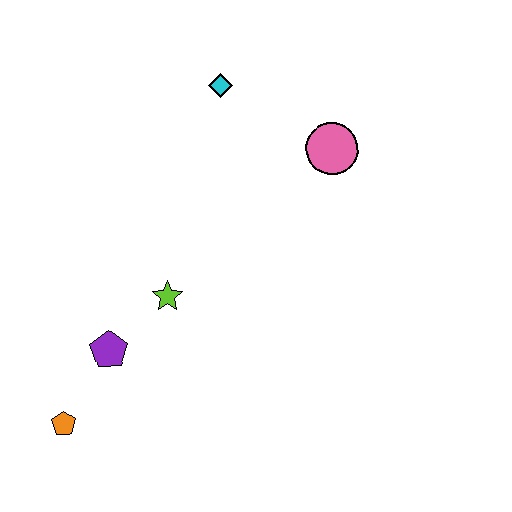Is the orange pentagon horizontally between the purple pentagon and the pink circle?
No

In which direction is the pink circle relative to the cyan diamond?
The pink circle is to the right of the cyan diamond.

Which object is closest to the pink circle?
The cyan diamond is closest to the pink circle.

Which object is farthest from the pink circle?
The orange pentagon is farthest from the pink circle.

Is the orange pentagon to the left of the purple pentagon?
Yes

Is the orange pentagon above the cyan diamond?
No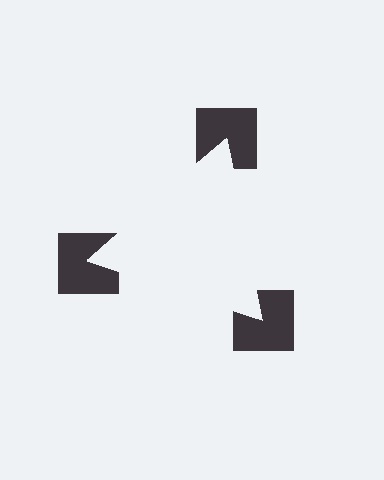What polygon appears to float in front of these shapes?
An illusory triangle — its edges are inferred from the aligned wedge cuts in the notched squares, not physically drawn.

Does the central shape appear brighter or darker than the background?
It typically appears slightly brighter than the background, even though no actual brightness change is drawn.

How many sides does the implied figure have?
3 sides.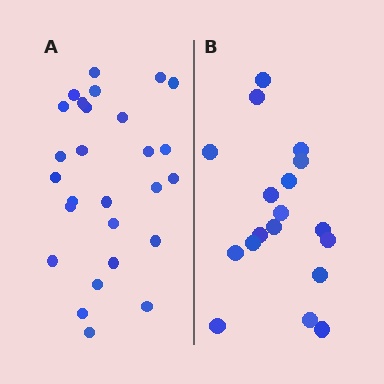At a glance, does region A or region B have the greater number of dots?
Region A (the left region) has more dots.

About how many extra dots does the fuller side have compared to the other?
Region A has roughly 8 or so more dots than region B.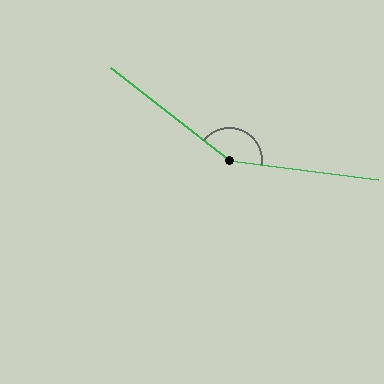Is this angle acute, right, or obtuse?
It is obtuse.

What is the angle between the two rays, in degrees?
Approximately 149 degrees.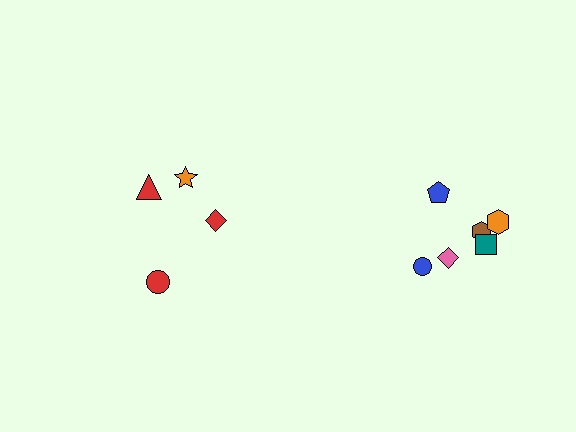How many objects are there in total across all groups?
There are 10 objects.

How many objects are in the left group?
There are 4 objects.